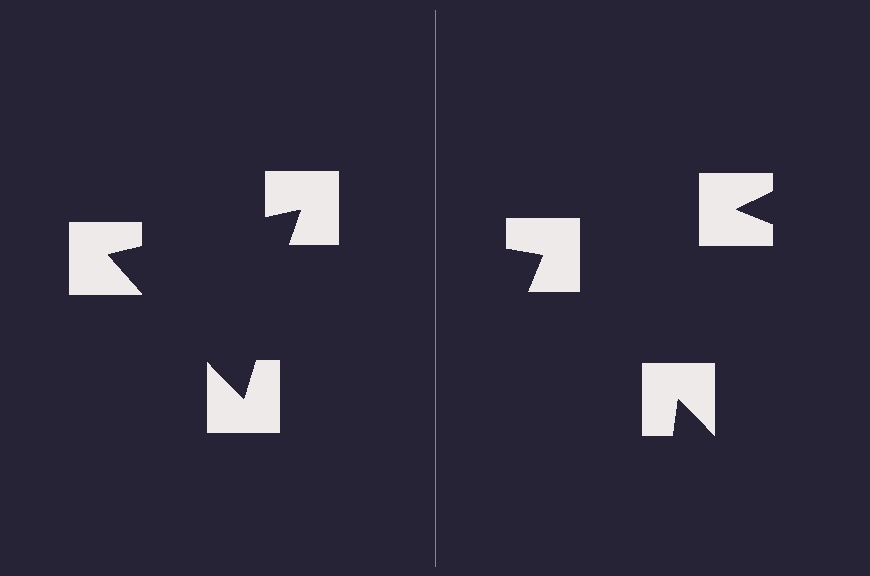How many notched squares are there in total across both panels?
6 — 3 on each side.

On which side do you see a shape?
An illusory triangle appears on the left side. On the right side the wedge cuts are rotated, so no coherent shape forms.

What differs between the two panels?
The notched squares are positioned identically on both sides; only the wedge orientations differ. On the left they align to a triangle; on the right they are misaligned.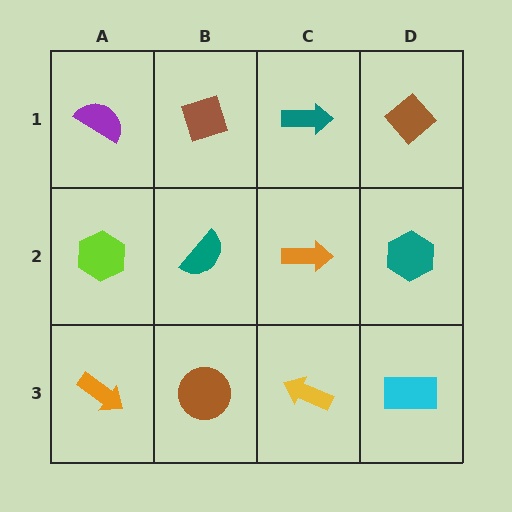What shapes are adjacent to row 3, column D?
A teal hexagon (row 2, column D), a yellow arrow (row 3, column C).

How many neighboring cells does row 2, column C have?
4.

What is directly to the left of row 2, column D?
An orange arrow.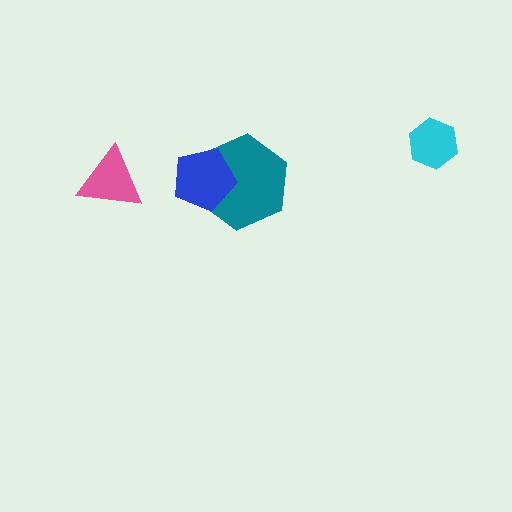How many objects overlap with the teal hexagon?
1 object overlaps with the teal hexagon.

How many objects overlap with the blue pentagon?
1 object overlaps with the blue pentagon.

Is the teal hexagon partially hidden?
Yes, it is partially covered by another shape.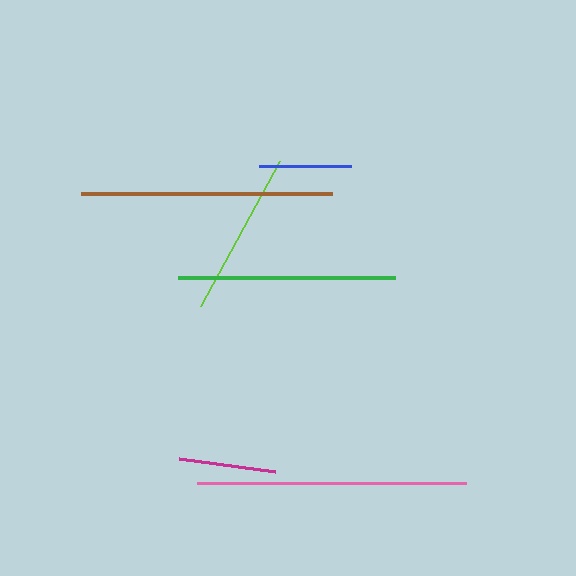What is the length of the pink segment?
The pink segment is approximately 268 pixels long.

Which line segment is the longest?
The pink line is the longest at approximately 268 pixels.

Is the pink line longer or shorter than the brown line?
The pink line is longer than the brown line.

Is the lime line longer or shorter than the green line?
The green line is longer than the lime line.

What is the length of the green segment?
The green segment is approximately 217 pixels long.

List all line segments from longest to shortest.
From longest to shortest: pink, brown, green, lime, magenta, blue.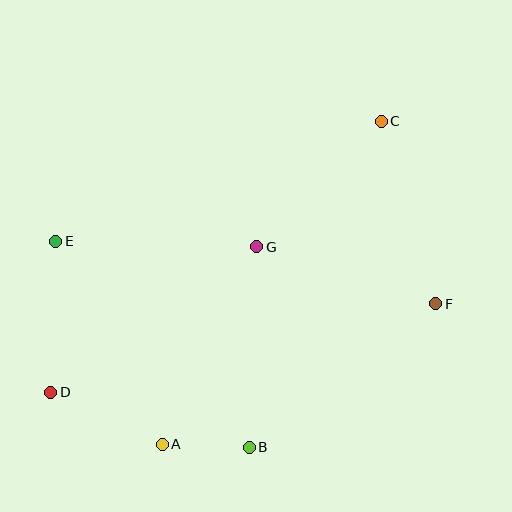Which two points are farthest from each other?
Points C and D are farthest from each other.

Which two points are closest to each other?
Points A and B are closest to each other.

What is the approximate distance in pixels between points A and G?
The distance between A and G is approximately 219 pixels.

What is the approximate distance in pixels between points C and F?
The distance between C and F is approximately 190 pixels.